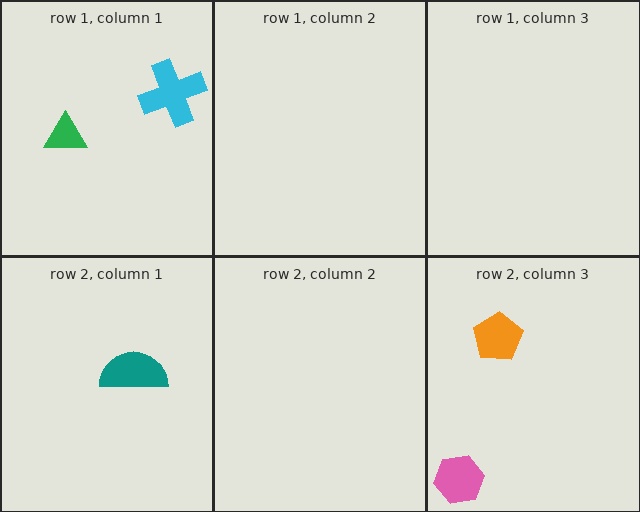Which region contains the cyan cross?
The row 1, column 1 region.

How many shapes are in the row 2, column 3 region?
2.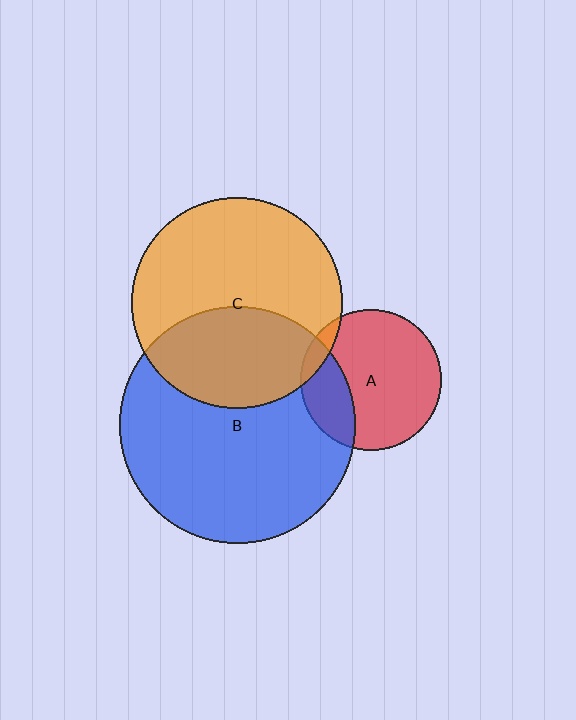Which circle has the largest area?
Circle B (blue).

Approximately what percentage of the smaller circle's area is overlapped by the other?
Approximately 25%.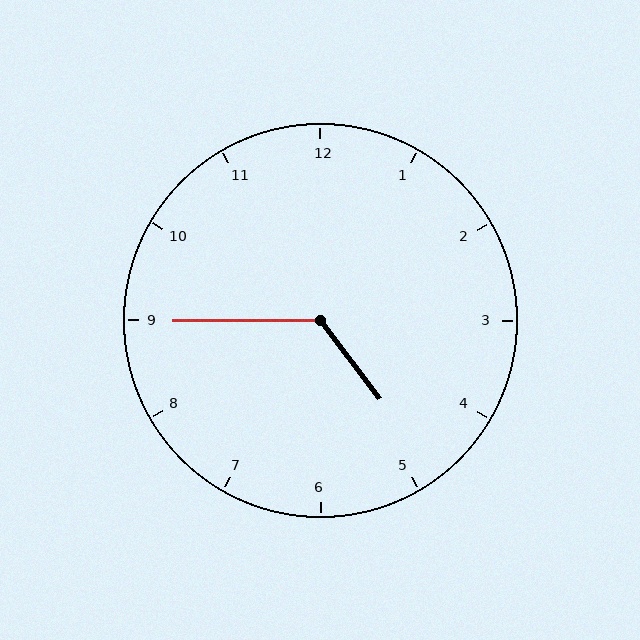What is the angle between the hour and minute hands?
Approximately 128 degrees.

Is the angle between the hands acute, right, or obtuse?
It is obtuse.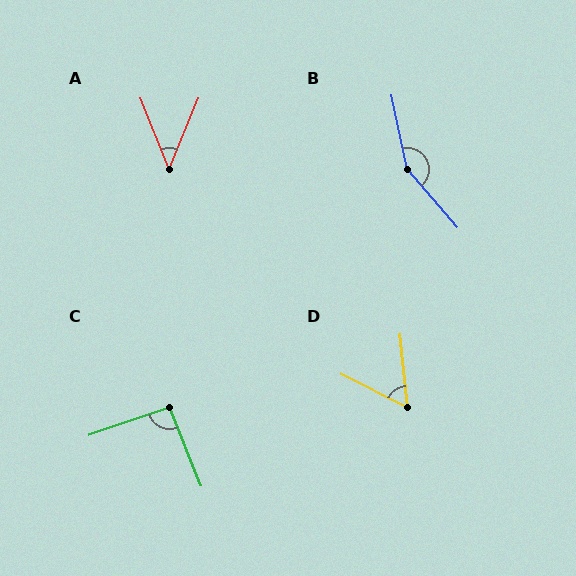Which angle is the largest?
B, at approximately 151 degrees.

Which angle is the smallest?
A, at approximately 45 degrees.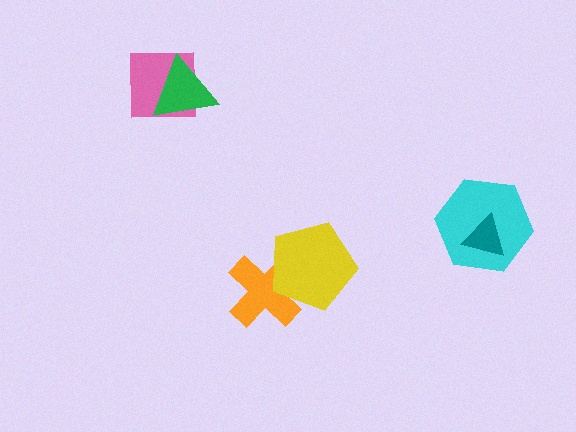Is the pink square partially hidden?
Yes, it is partially covered by another shape.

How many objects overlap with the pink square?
1 object overlaps with the pink square.